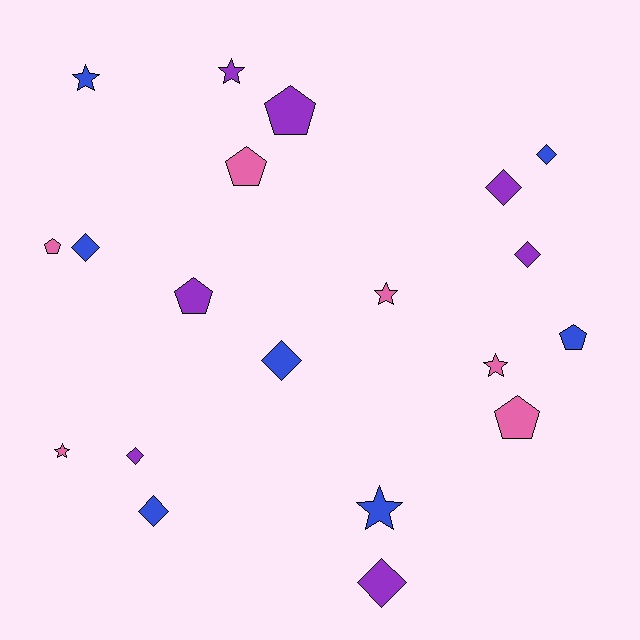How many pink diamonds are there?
There are no pink diamonds.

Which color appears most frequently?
Blue, with 7 objects.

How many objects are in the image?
There are 20 objects.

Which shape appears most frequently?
Diamond, with 8 objects.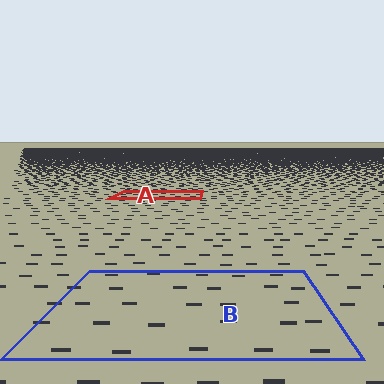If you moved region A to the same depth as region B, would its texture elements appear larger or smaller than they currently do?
They would appear larger. At a closer depth, the same texture elements are projected at a bigger on-screen size.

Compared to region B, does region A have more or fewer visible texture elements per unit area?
Region A has more texture elements per unit area — they are packed more densely because it is farther away.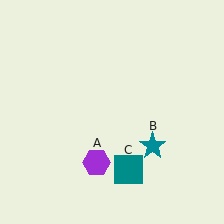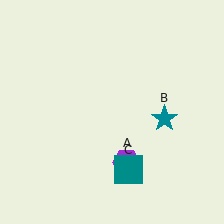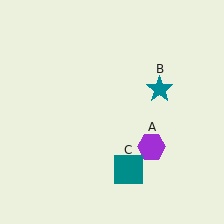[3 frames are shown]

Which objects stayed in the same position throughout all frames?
Teal square (object C) remained stationary.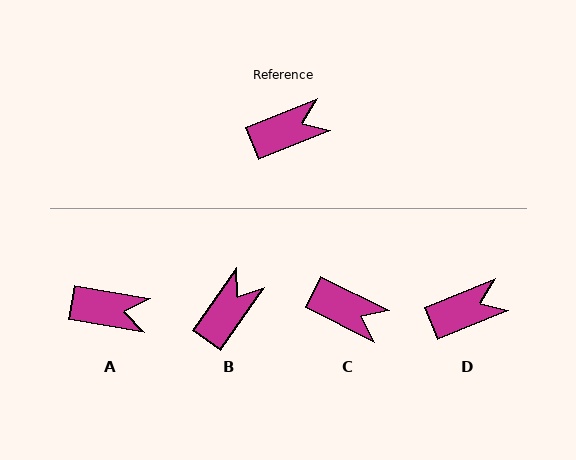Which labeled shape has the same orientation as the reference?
D.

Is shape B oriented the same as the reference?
No, it is off by about 33 degrees.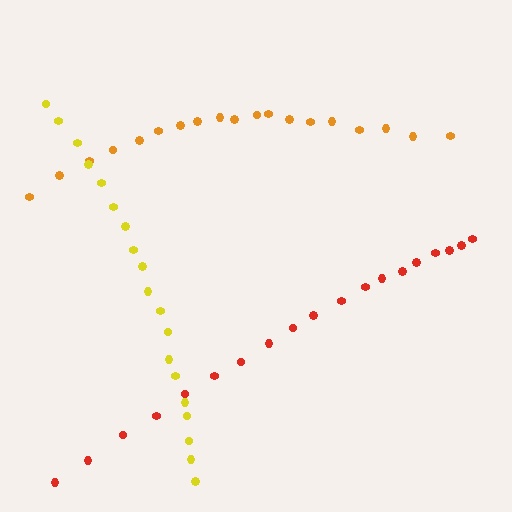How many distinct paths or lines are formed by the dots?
There are 3 distinct paths.